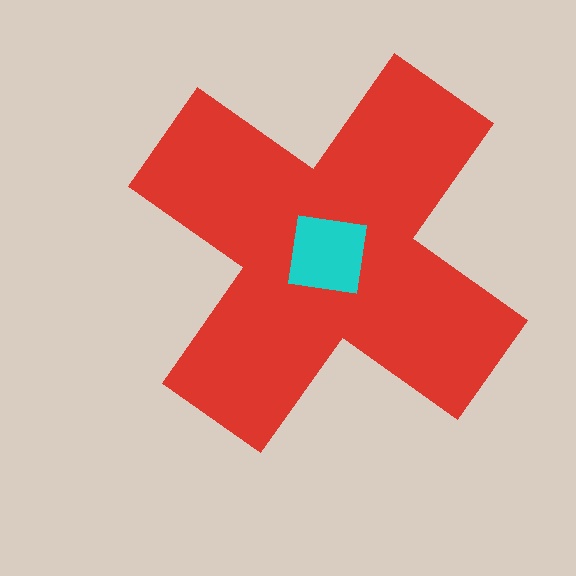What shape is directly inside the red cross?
The cyan square.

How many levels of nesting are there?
2.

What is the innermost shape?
The cyan square.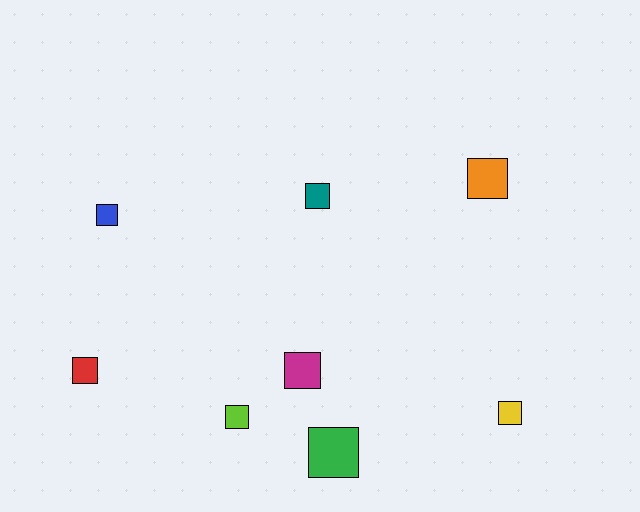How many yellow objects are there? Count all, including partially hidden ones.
There is 1 yellow object.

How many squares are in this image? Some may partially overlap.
There are 8 squares.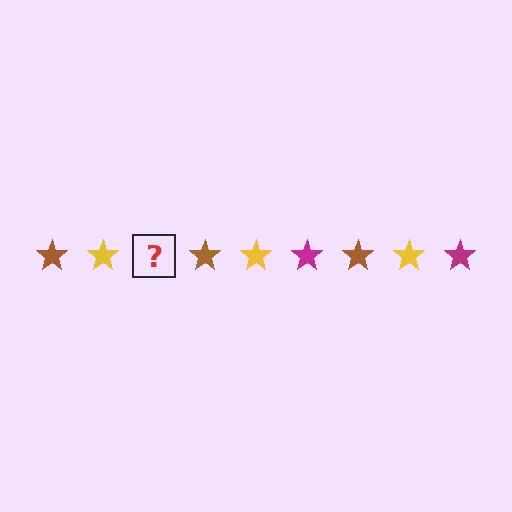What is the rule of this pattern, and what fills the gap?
The rule is that the pattern cycles through brown, yellow, magenta stars. The gap should be filled with a magenta star.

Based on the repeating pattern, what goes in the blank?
The blank should be a magenta star.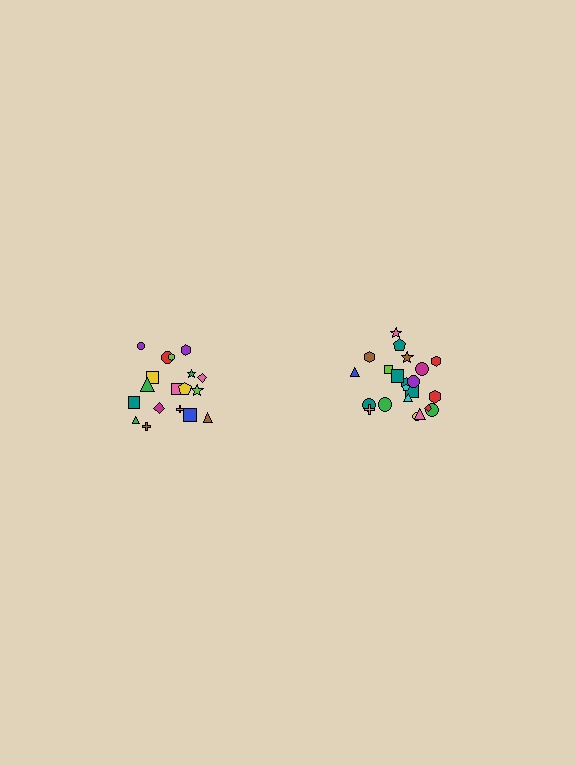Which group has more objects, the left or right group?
The right group.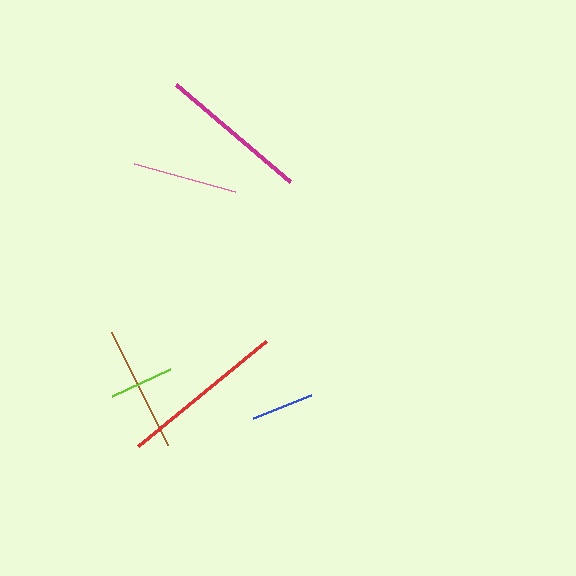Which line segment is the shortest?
The blue line is the shortest at approximately 63 pixels.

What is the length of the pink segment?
The pink segment is approximately 105 pixels long.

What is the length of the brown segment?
The brown segment is approximately 126 pixels long.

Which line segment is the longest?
The red line is the longest at approximately 166 pixels.